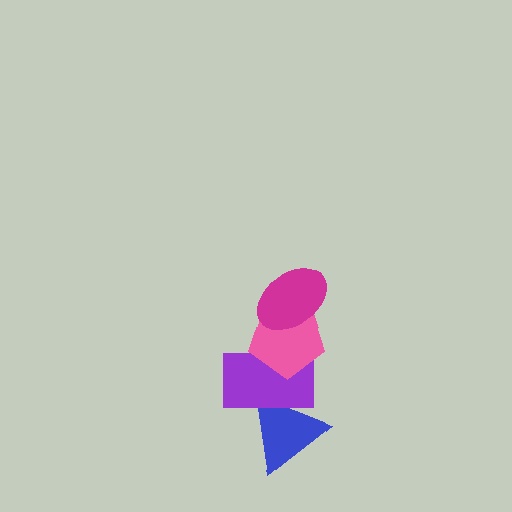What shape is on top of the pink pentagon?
The magenta ellipse is on top of the pink pentagon.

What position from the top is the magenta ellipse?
The magenta ellipse is 1st from the top.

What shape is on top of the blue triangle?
The purple rectangle is on top of the blue triangle.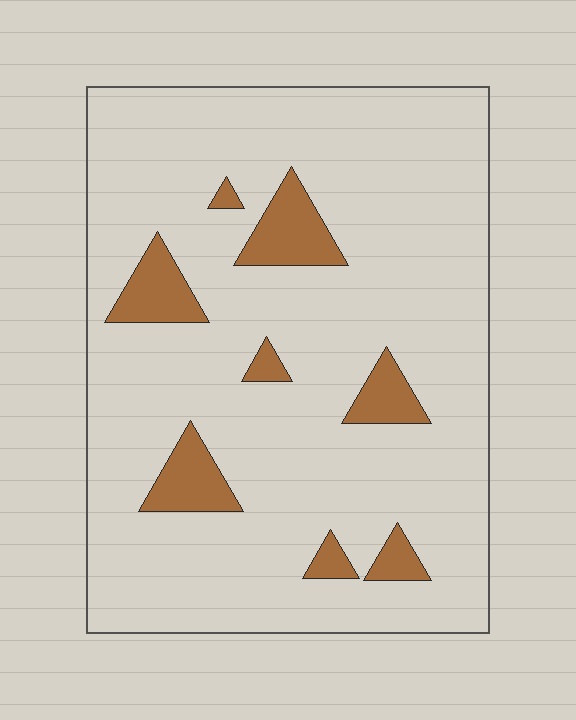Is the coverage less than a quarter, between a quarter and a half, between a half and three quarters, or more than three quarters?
Less than a quarter.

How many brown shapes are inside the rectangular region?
8.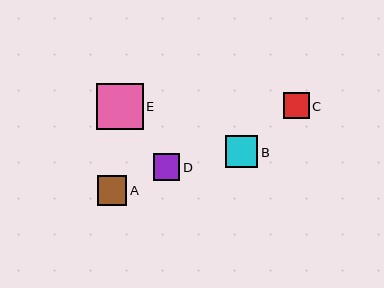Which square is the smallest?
Square D is the smallest with a size of approximately 26 pixels.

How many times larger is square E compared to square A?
Square E is approximately 1.6 times the size of square A.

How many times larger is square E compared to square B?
Square E is approximately 1.4 times the size of square B.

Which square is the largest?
Square E is the largest with a size of approximately 47 pixels.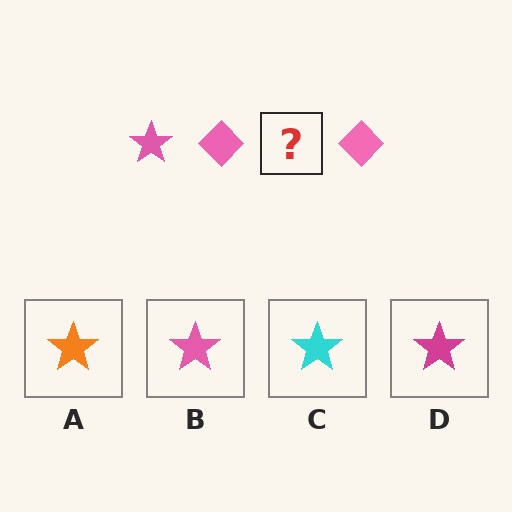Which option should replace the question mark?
Option B.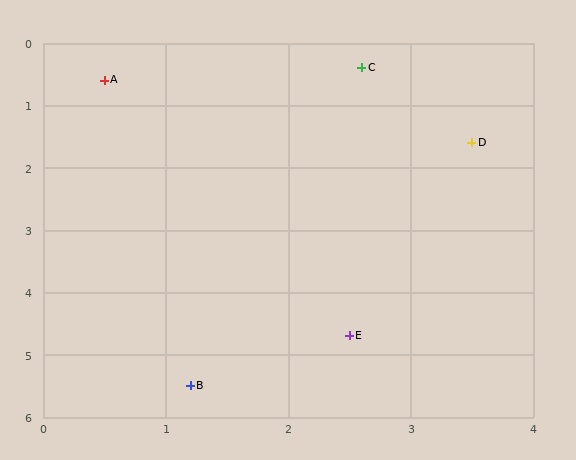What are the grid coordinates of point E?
Point E is at approximately (2.5, 4.7).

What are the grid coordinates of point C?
Point C is at approximately (2.6, 0.4).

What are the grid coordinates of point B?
Point B is at approximately (1.2, 5.5).